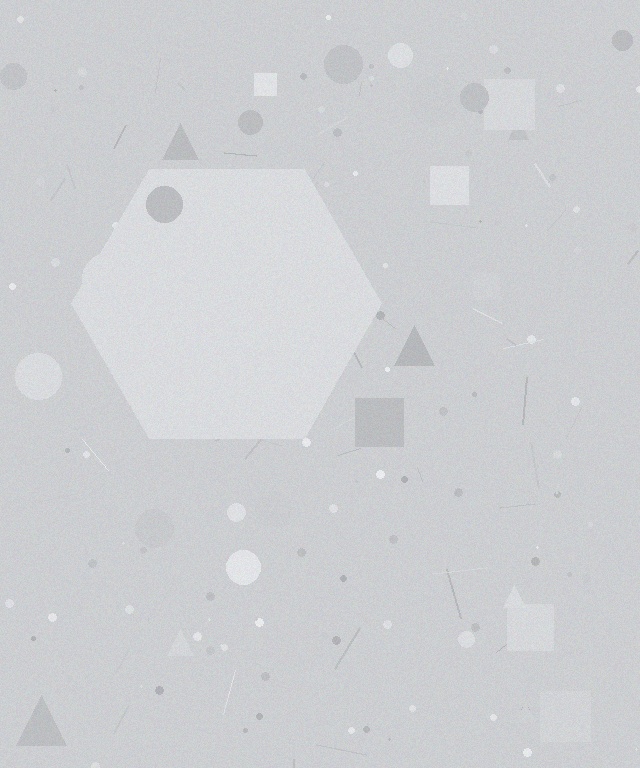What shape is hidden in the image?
A hexagon is hidden in the image.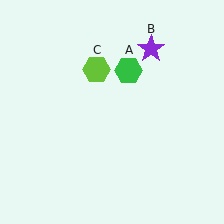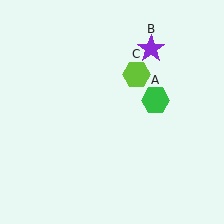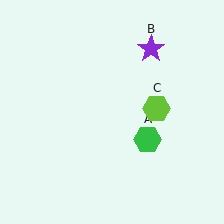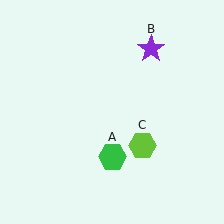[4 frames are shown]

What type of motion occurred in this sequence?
The green hexagon (object A), lime hexagon (object C) rotated clockwise around the center of the scene.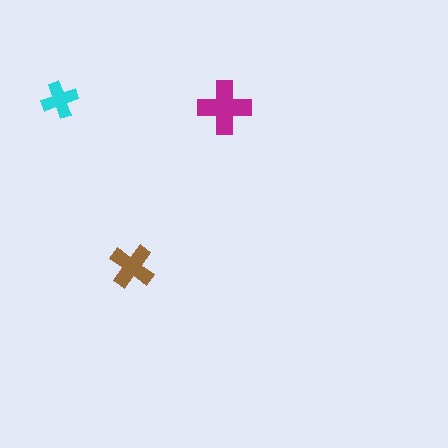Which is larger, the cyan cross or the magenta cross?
The magenta one.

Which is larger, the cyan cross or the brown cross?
The brown one.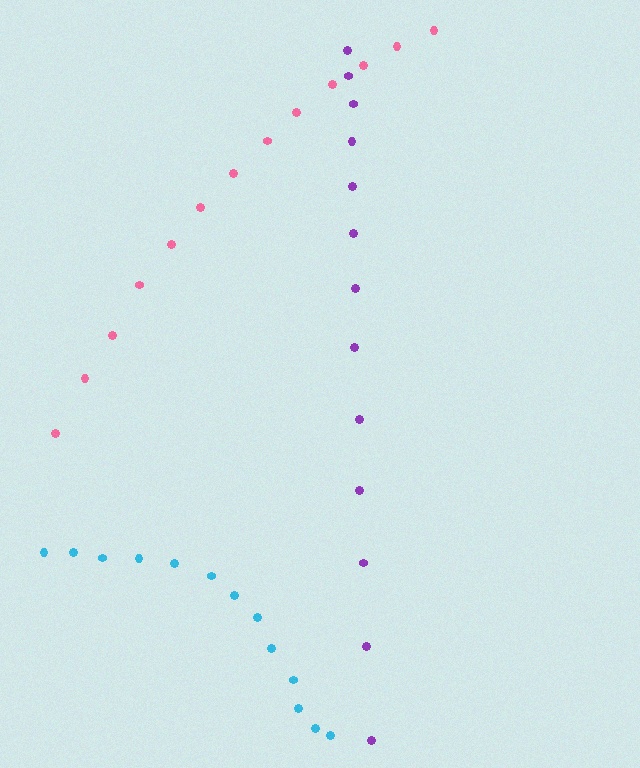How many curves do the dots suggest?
There are 3 distinct paths.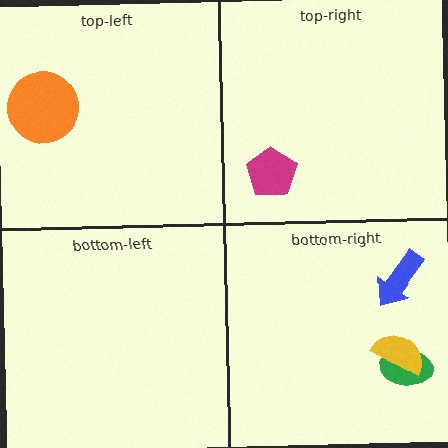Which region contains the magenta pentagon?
The top-right region.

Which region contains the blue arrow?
The bottom-right region.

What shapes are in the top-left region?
The orange circle.